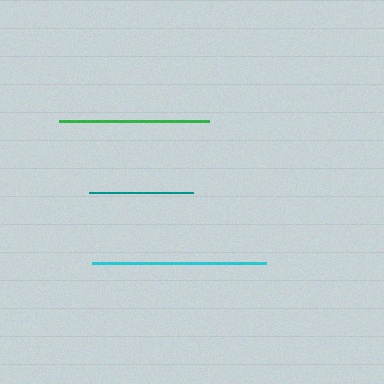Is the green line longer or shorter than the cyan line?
The cyan line is longer than the green line.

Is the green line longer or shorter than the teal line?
The green line is longer than the teal line.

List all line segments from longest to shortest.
From longest to shortest: cyan, green, teal.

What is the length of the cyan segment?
The cyan segment is approximately 173 pixels long.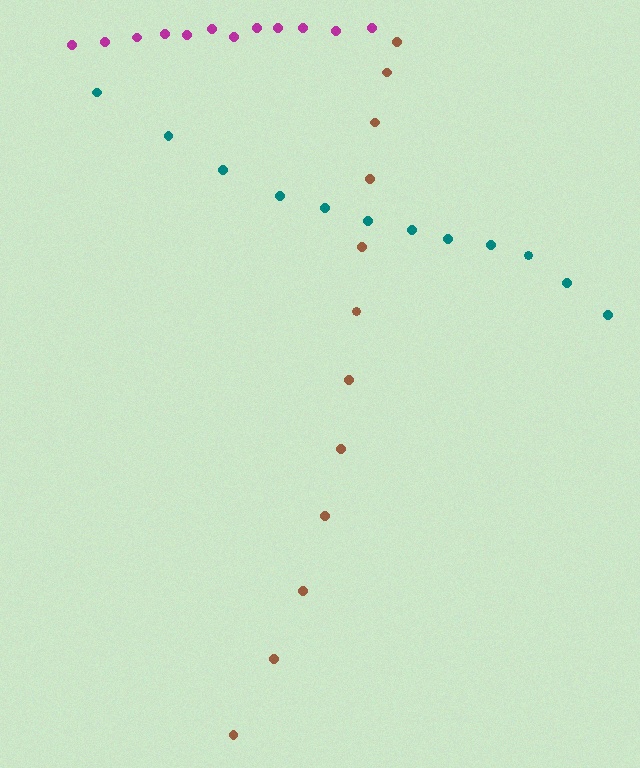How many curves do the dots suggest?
There are 3 distinct paths.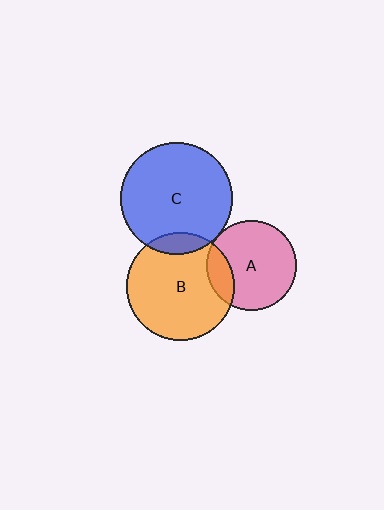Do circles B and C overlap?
Yes.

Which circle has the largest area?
Circle C (blue).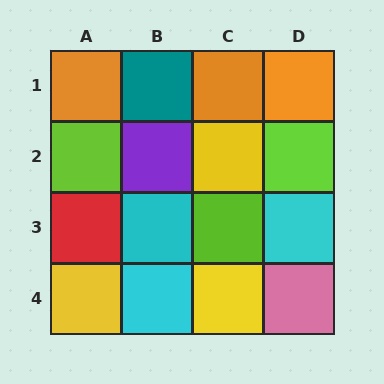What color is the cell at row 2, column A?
Lime.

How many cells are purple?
1 cell is purple.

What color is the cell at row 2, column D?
Lime.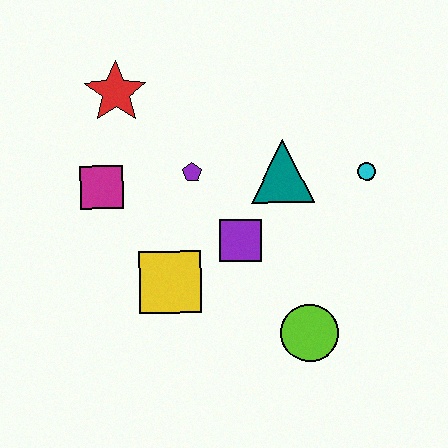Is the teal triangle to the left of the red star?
No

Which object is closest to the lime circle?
The purple square is closest to the lime circle.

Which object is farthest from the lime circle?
The red star is farthest from the lime circle.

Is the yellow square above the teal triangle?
No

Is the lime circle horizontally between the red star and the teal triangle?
No